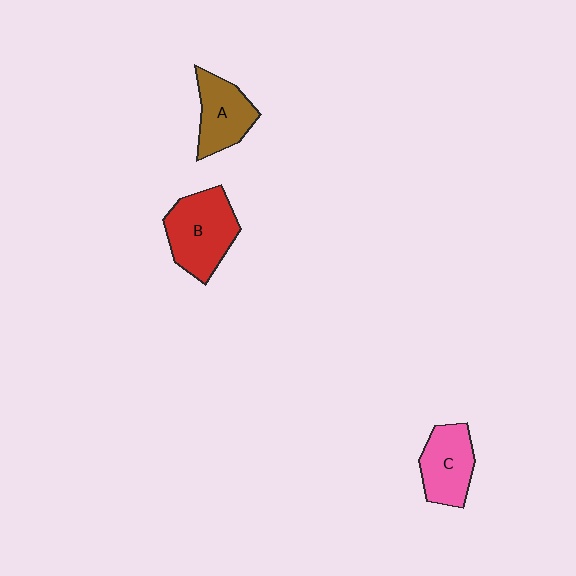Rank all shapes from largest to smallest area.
From largest to smallest: B (red), C (pink), A (brown).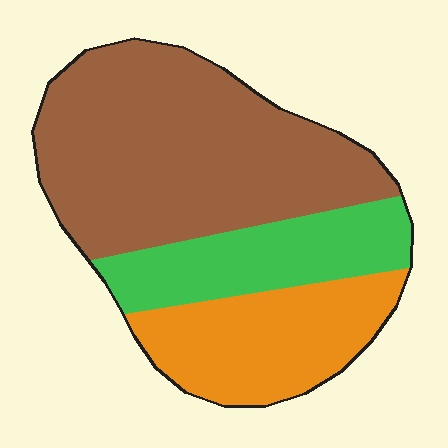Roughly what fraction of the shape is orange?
Orange covers about 25% of the shape.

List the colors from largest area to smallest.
From largest to smallest: brown, orange, green.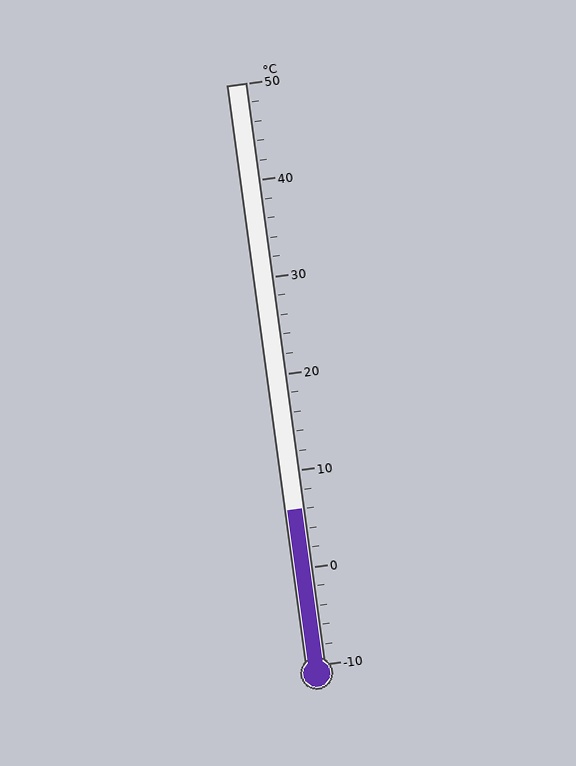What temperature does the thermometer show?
The thermometer shows approximately 6°C.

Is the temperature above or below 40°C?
The temperature is below 40°C.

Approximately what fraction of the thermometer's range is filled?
The thermometer is filled to approximately 25% of its range.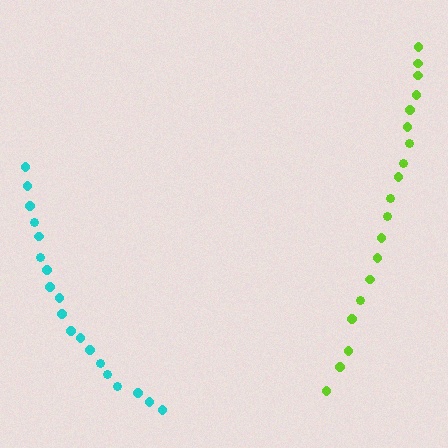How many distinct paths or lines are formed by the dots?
There are 2 distinct paths.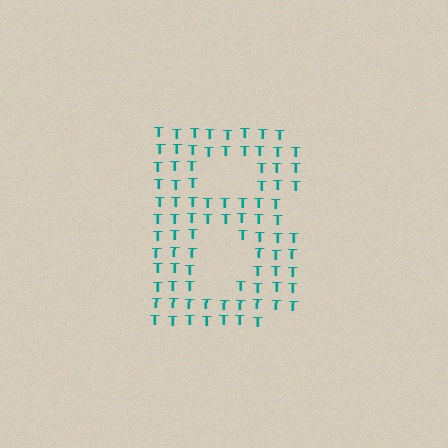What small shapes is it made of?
It is made of small letter T's.